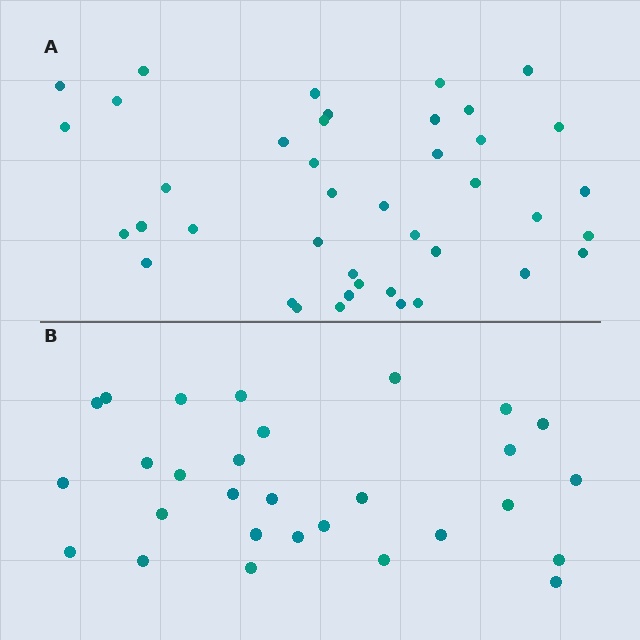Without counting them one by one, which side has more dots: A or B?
Region A (the top region) has more dots.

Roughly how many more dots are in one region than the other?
Region A has roughly 12 or so more dots than region B.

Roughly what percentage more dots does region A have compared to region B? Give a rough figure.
About 40% more.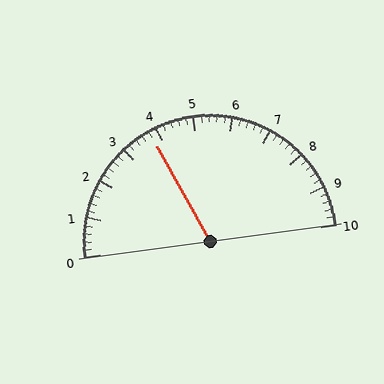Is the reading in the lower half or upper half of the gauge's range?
The reading is in the lower half of the range (0 to 10).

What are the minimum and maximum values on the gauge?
The gauge ranges from 0 to 10.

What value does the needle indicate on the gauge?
The needle indicates approximately 3.8.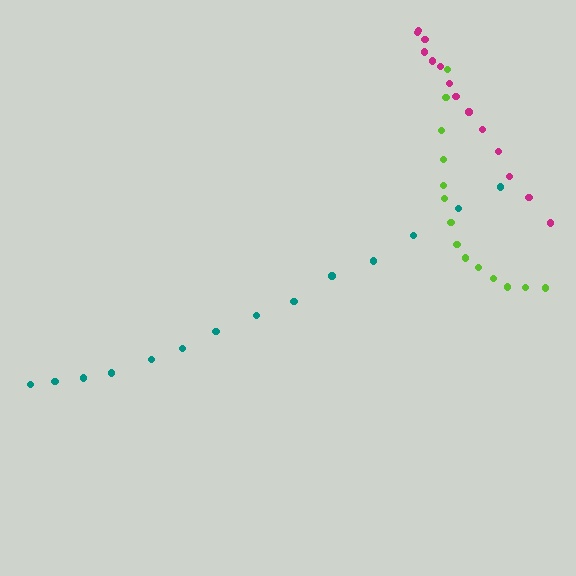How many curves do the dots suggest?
There are 3 distinct paths.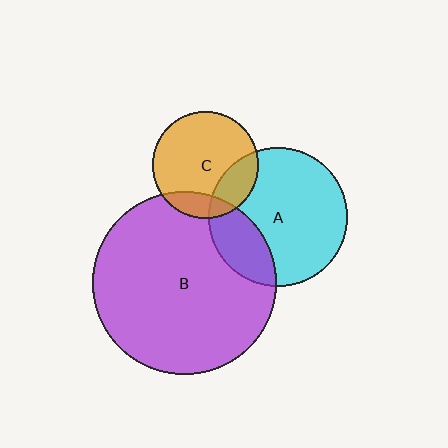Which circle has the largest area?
Circle B (purple).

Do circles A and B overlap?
Yes.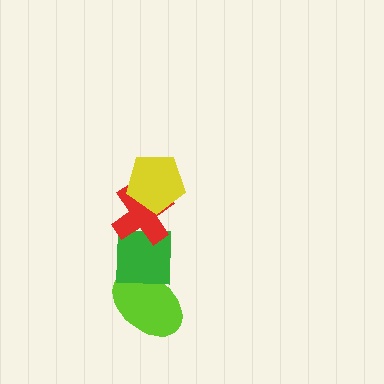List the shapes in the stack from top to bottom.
From top to bottom: the yellow pentagon, the red cross, the green square, the lime ellipse.